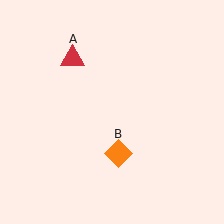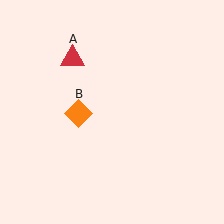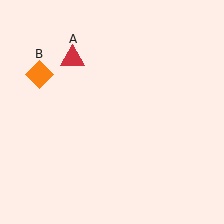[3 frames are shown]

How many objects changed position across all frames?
1 object changed position: orange diamond (object B).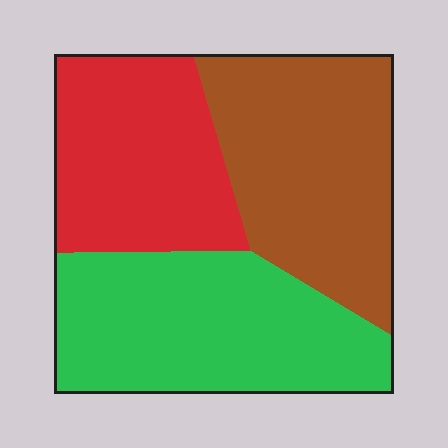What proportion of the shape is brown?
Brown covers 35% of the shape.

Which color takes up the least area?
Red, at roughly 30%.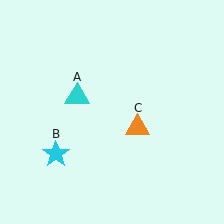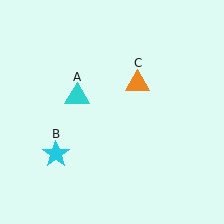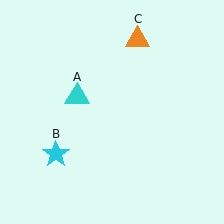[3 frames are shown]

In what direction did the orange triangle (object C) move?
The orange triangle (object C) moved up.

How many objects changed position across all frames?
1 object changed position: orange triangle (object C).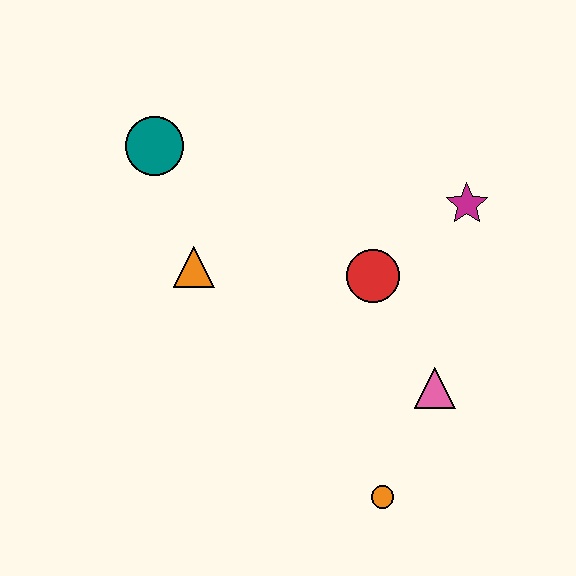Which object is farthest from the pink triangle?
The teal circle is farthest from the pink triangle.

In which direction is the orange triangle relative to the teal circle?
The orange triangle is below the teal circle.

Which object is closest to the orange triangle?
The teal circle is closest to the orange triangle.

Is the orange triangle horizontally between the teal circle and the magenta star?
Yes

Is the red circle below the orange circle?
No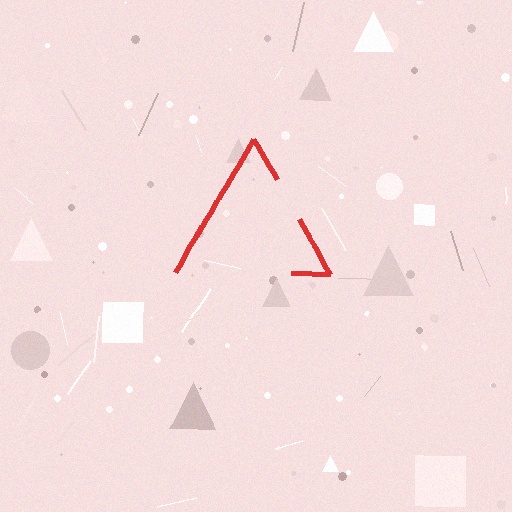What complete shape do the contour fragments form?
The contour fragments form a triangle.